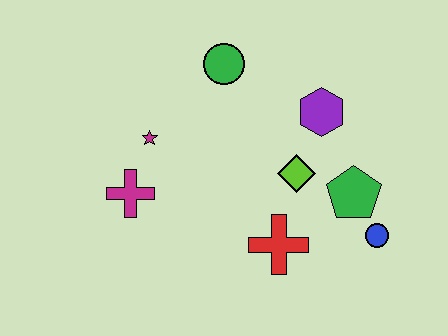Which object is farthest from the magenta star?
The blue circle is farthest from the magenta star.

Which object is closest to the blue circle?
The green pentagon is closest to the blue circle.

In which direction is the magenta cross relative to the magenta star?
The magenta cross is below the magenta star.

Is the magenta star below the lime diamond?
No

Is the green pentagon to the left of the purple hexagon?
No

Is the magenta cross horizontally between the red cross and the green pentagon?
No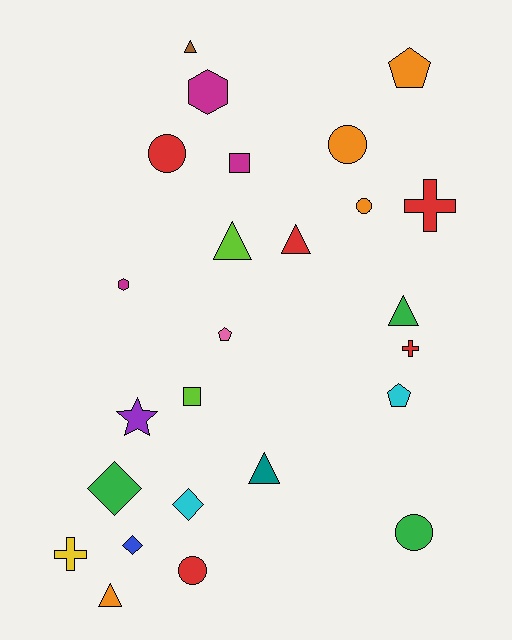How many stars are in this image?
There is 1 star.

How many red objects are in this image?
There are 5 red objects.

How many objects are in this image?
There are 25 objects.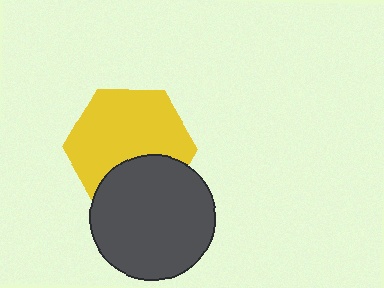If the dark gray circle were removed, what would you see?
You would see the complete yellow hexagon.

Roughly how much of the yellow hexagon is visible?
Most of it is visible (roughly 69%).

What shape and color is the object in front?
The object in front is a dark gray circle.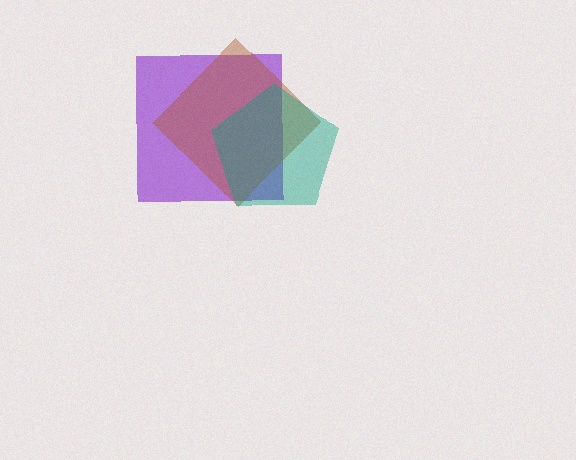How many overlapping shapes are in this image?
There are 3 overlapping shapes in the image.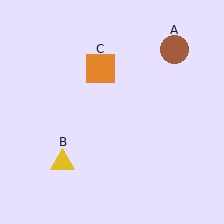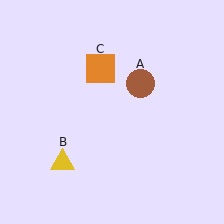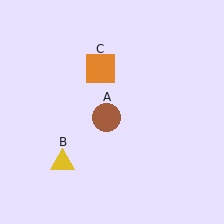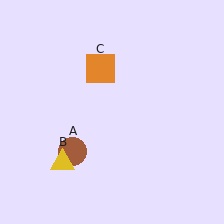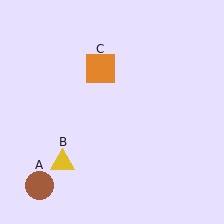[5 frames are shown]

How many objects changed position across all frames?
1 object changed position: brown circle (object A).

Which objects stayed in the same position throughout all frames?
Yellow triangle (object B) and orange square (object C) remained stationary.